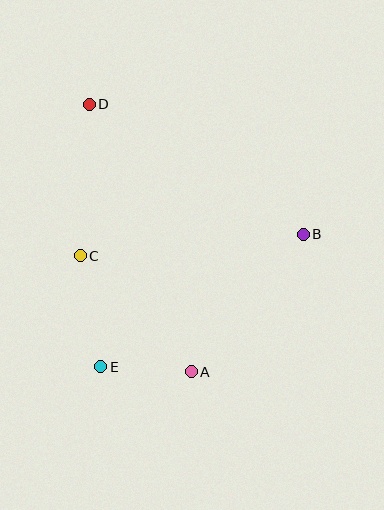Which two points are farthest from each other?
Points A and D are farthest from each other.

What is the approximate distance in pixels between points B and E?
The distance between B and E is approximately 242 pixels.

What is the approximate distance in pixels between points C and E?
The distance between C and E is approximately 113 pixels.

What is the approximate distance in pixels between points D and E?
The distance between D and E is approximately 263 pixels.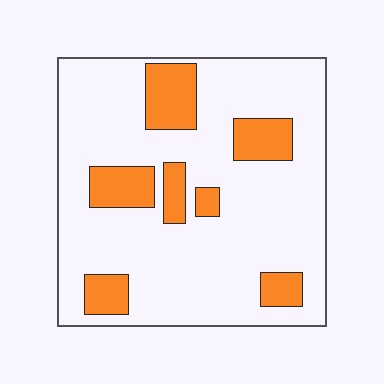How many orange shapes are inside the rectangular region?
7.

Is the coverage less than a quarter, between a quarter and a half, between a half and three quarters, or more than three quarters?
Less than a quarter.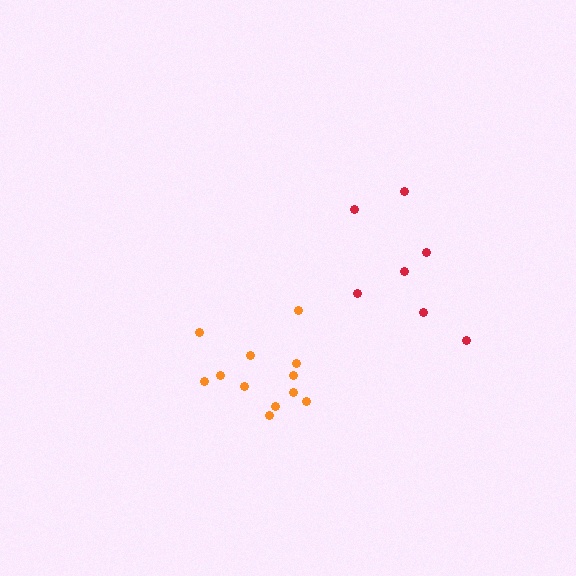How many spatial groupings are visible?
There are 2 spatial groupings.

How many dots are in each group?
Group 1: 12 dots, Group 2: 7 dots (19 total).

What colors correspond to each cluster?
The clusters are colored: orange, red.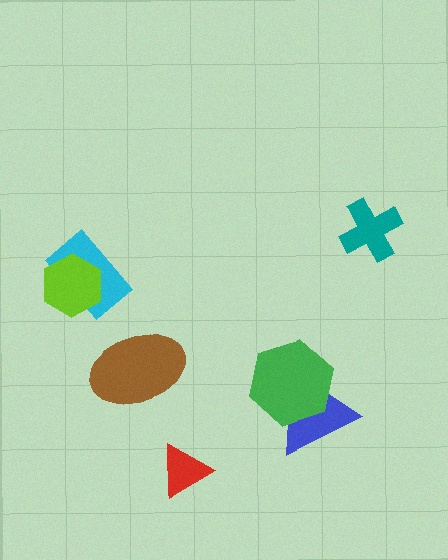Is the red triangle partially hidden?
No, no other shape covers it.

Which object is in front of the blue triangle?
The green hexagon is in front of the blue triangle.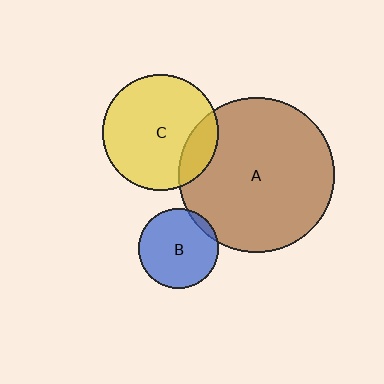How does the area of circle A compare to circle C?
Approximately 1.8 times.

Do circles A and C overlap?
Yes.